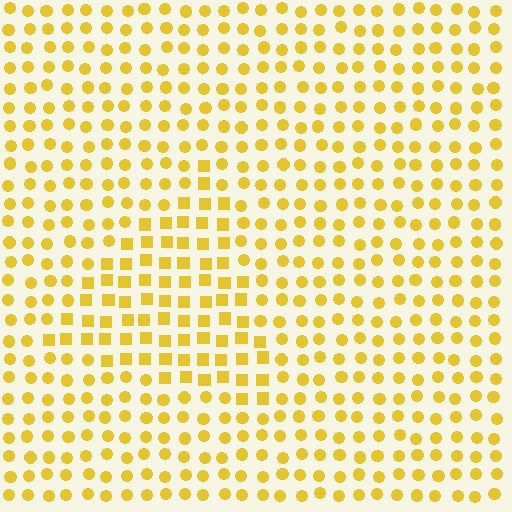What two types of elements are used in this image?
The image uses squares inside the triangle region and circles outside it.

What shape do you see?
I see a triangle.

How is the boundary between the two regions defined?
The boundary is defined by a change in element shape: squares inside vs. circles outside. All elements share the same color and spacing.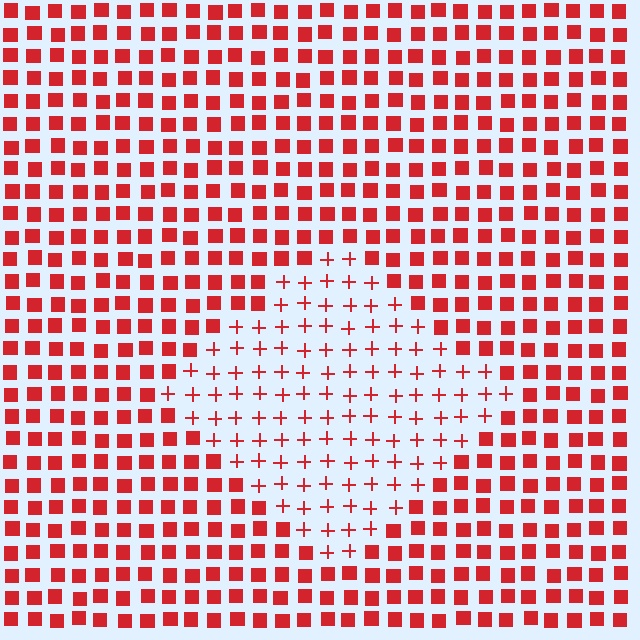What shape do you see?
I see a diamond.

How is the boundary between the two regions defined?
The boundary is defined by a change in element shape: plus signs inside vs. squares outside. All elements share the same color and spacing.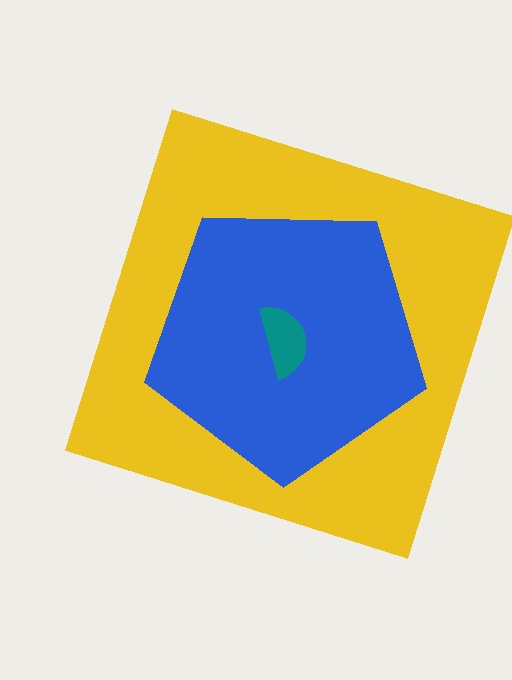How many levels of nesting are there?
3.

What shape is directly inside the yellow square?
The blue pentagon.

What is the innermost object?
The teal semicircle.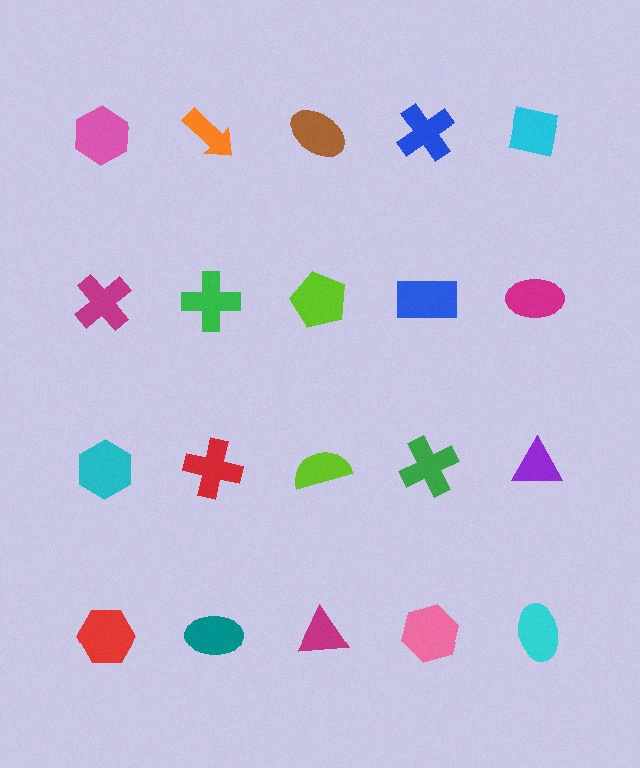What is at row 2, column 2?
A green cross.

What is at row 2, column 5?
A magenta ellipse.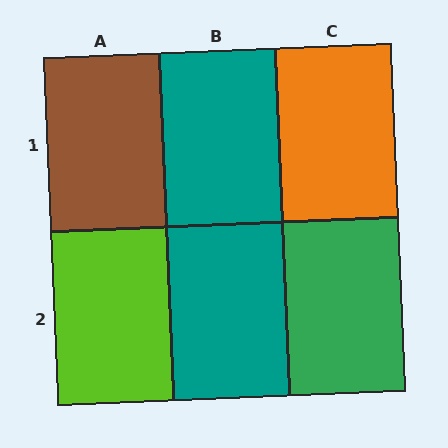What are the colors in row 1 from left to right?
Brown, teal, orange.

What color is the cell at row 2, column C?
Green.